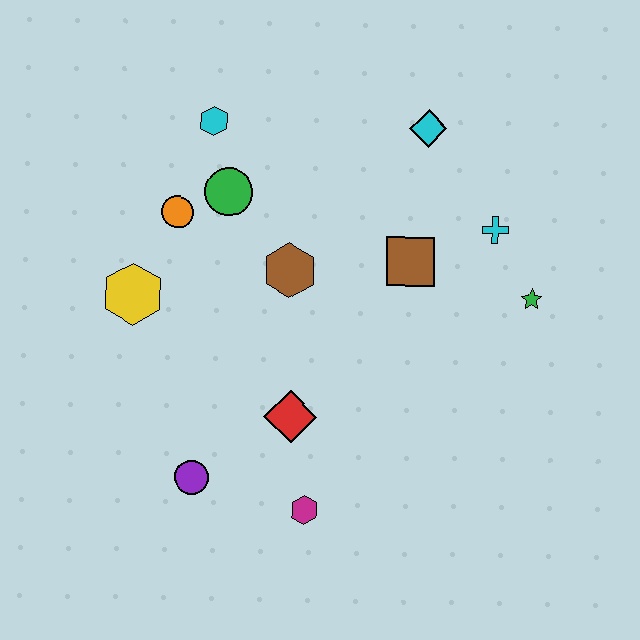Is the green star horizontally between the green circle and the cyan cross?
No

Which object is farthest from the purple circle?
The cyan diamond is farthest from the purple circle.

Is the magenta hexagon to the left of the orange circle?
No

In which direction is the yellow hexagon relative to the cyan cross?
The yellow hexagon is to the left of the cyan cross.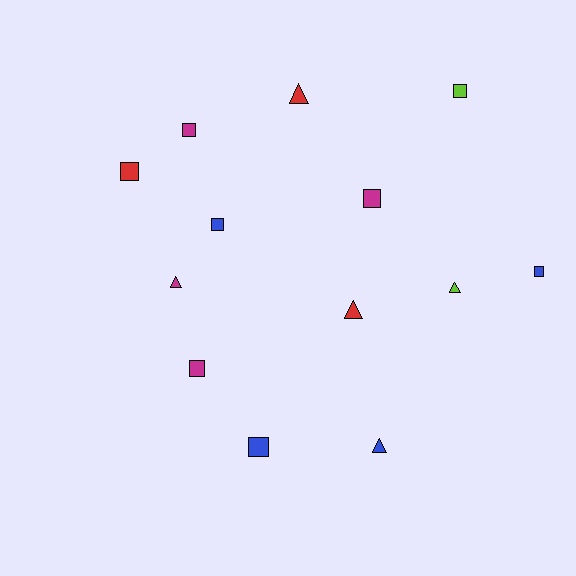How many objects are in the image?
There are 13 objects.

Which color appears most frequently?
Blue, with 4 objects.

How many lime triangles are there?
There is 1 lime triangle.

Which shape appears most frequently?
Square, with 8 objects.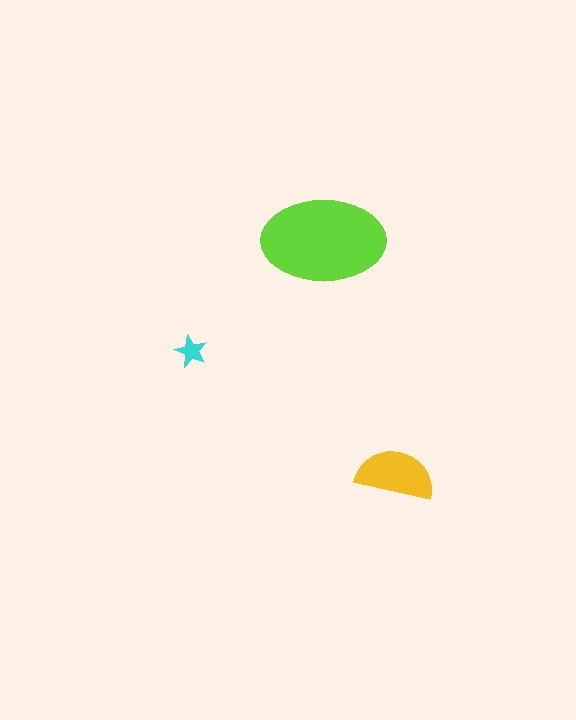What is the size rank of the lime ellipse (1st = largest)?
1st.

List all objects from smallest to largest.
The cyan star, the yellow semicircle, the lime ellipse.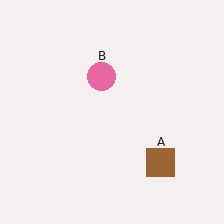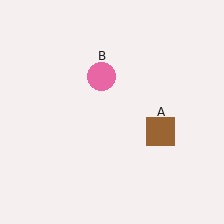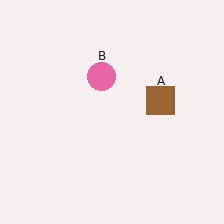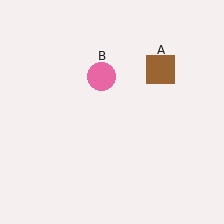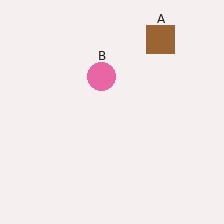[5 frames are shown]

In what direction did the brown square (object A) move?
The brown square (object A) moved up.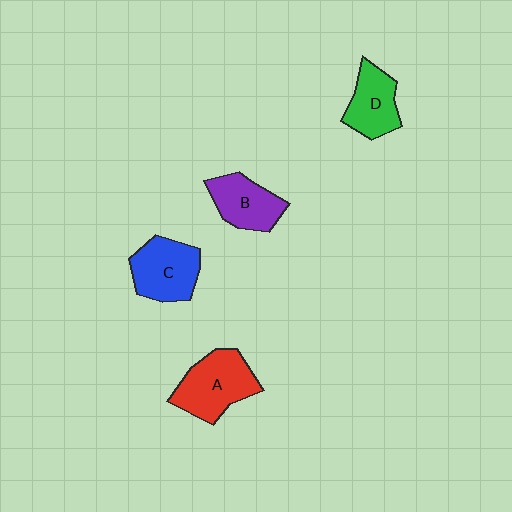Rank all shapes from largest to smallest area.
From largest to smallest: A (red), C (blue), B (purple), D (green).